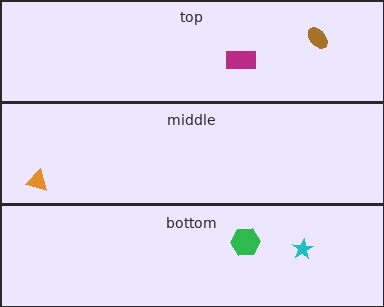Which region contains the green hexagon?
The bottom region.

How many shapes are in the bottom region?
2.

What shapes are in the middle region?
The orange triangle.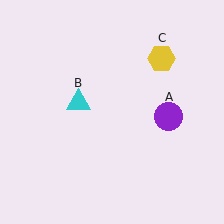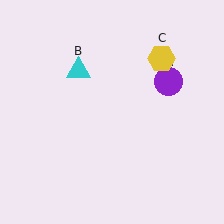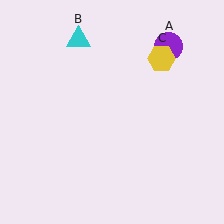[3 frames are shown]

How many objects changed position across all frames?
2 objects changed position: purple circle (object A), cyan triangle (object B).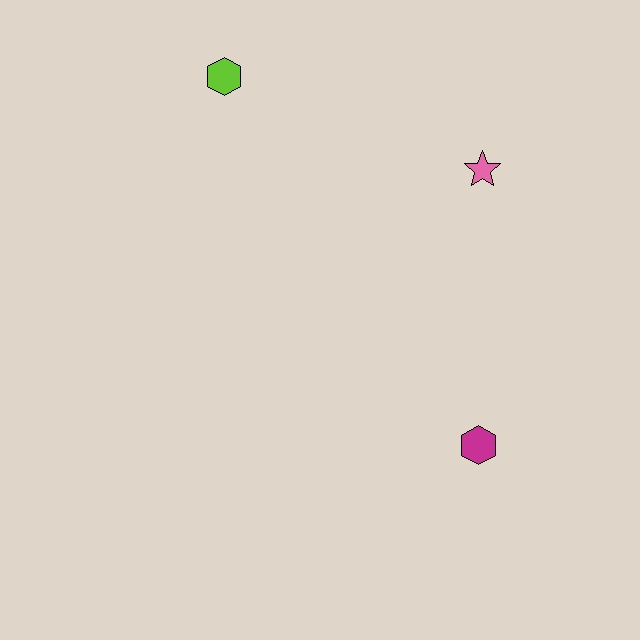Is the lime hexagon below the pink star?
No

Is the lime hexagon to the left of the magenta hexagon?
Yes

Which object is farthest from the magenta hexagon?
The lime hexagon is farthest from the magenta hexagon.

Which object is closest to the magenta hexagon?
The pink star is closest to the magenta hexagon.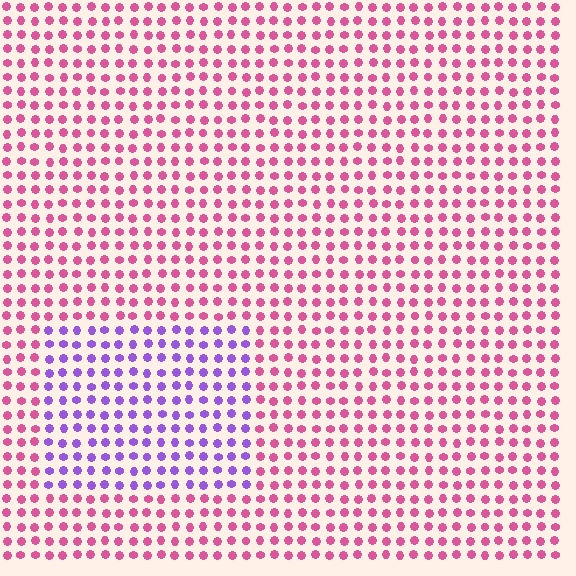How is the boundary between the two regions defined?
The boundary is defined purely by a slight shift in hue (about 59 degrees). Spacing, size, and orientation are identical on both sides.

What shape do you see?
I see a rectangle.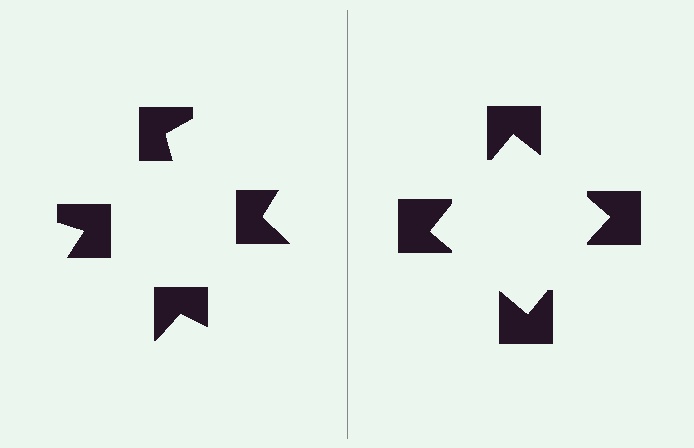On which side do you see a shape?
An illusory square appears on the right side. On the left side the wedge cuts are rotated, so no coherent shape forms.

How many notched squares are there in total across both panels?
8 — 4 on each side.